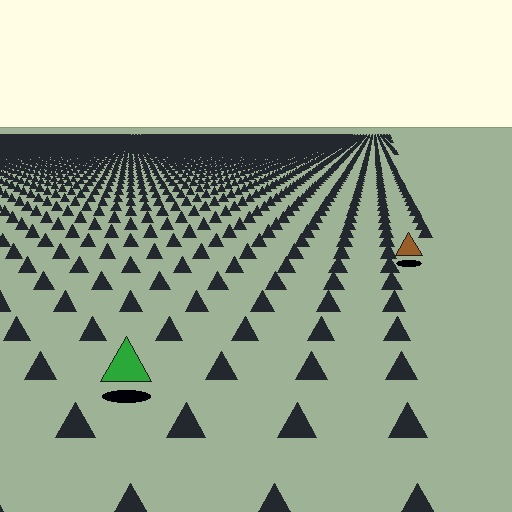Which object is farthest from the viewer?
The brown triangle is farthest from the viewer. It appears smaller and the ground texture around it is denser.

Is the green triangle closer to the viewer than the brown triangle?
Yes. The green triangle is closer — you can tell from the texture gradient: the ground texture is coarser near it.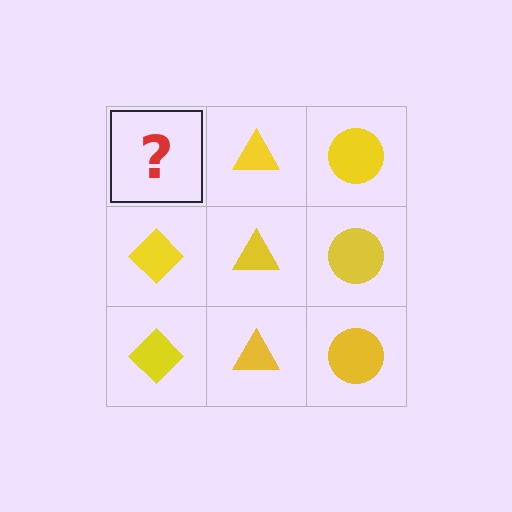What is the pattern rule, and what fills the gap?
The rule is that each column has a consistent shape. The gap should be filled with a yellow diamond.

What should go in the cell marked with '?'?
The missing cell should contain a yellow diamond.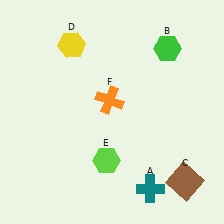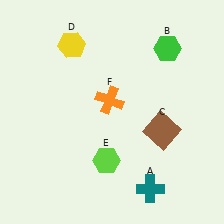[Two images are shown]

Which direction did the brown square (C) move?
The brown square (C) moved up.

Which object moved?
The brown square (C) moved up.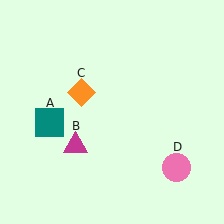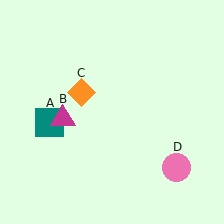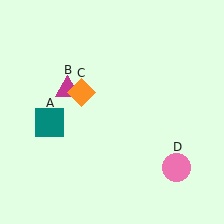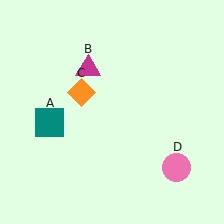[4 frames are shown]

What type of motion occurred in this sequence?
The magenta triangle (object B) rotated clockwise around the center of the scene.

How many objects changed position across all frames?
1 object changed position: magenta triangle (object B).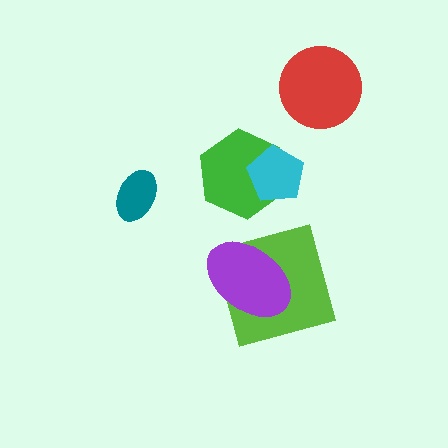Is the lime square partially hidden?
Yes, it is partially covered by another shape.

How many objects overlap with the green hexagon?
1 object overlaps with the green hexagon.